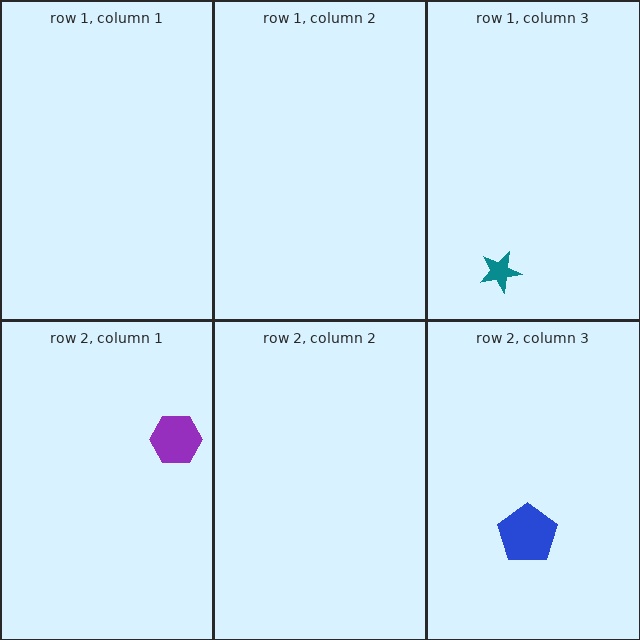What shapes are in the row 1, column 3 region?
The teal star.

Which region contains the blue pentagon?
The row 2, column 3 region.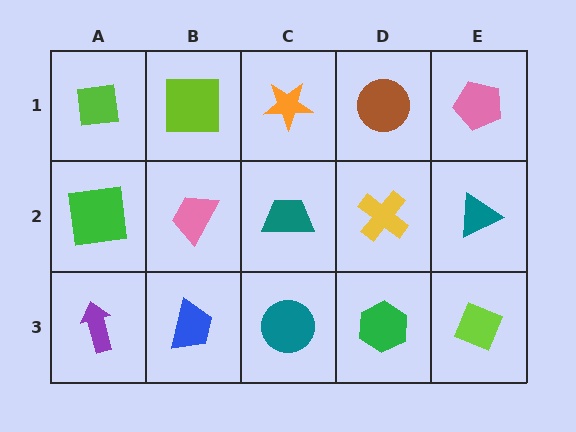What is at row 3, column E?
A lime diamond.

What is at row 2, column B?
A pink trapezoid.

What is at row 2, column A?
A green square.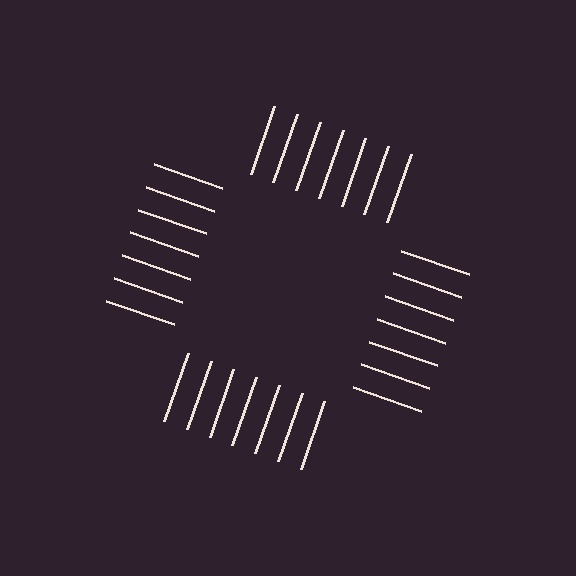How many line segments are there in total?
28 — 7 along each of the 4 edges.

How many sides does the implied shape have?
4 sides — the line-ends trace a square.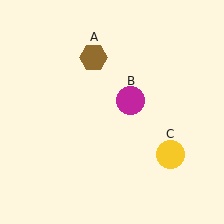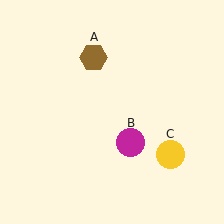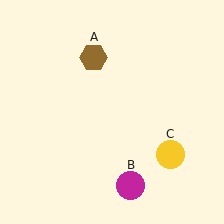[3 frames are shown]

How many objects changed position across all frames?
1 object changed position: magenta circle (object B).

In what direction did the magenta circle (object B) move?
The magenta circle (object B) moved down.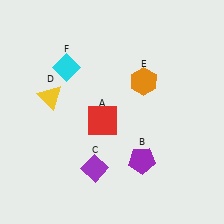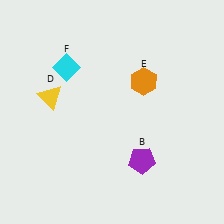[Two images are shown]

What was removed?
The red square (A), the purple diamond (C) were removed in Image 2.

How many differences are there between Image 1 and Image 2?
There are 2 differences between the two images.